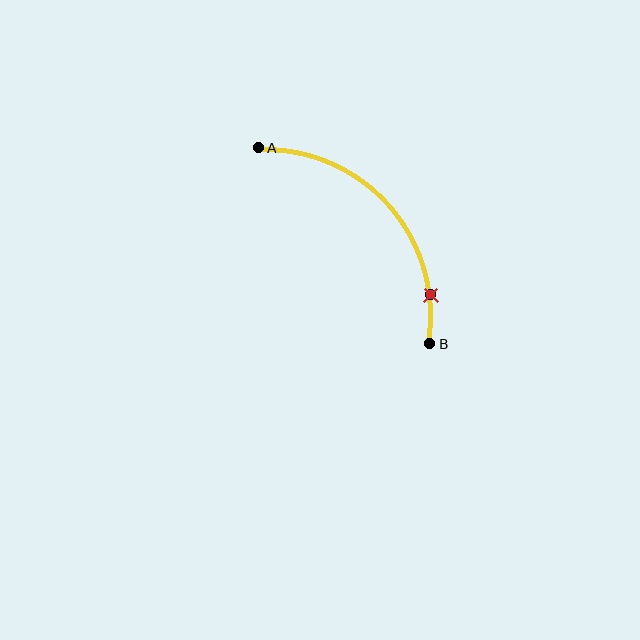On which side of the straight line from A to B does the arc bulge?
The arc bulges above and to the right of the straight line connecting A and B.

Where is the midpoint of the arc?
The arc midpoint is the point on the curve farthest from the straight line joining A and B. It sits above and to the right of that line.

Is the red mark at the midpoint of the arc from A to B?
No. The red mark lies on the arc but is closer to endpoint B. The arc midpoint would be at the point on the curve equidistant along the arc from both A and B.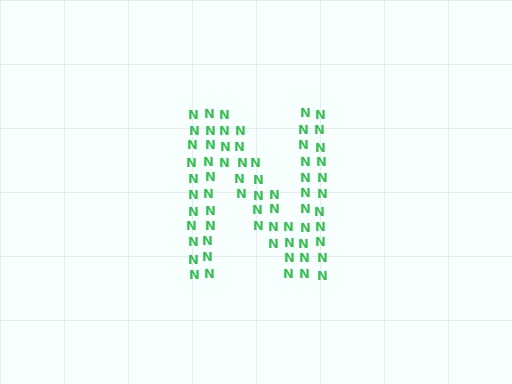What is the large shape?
The large shape is the letter N.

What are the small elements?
The small elements are letter N's.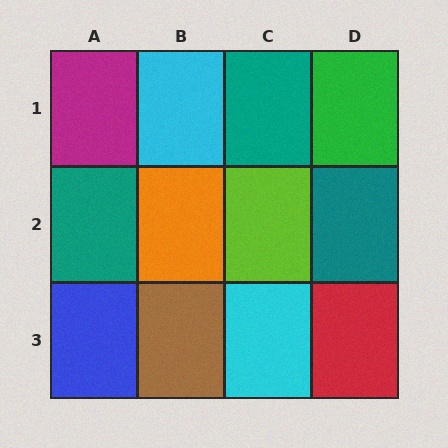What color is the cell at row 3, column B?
Brown.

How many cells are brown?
1 cell is brown.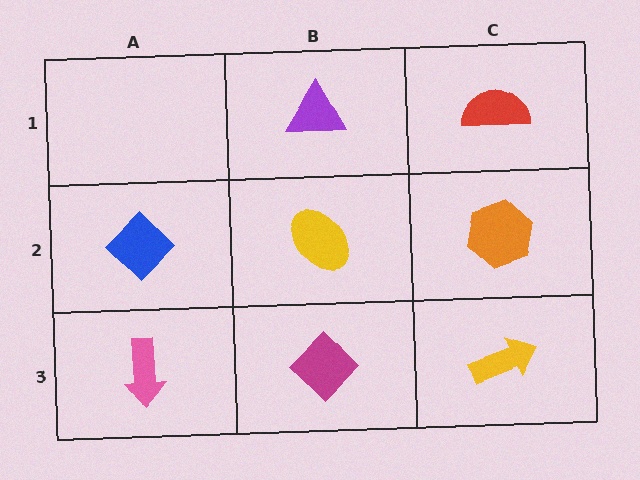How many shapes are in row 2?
3 shapes.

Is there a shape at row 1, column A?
No, that cell is empty.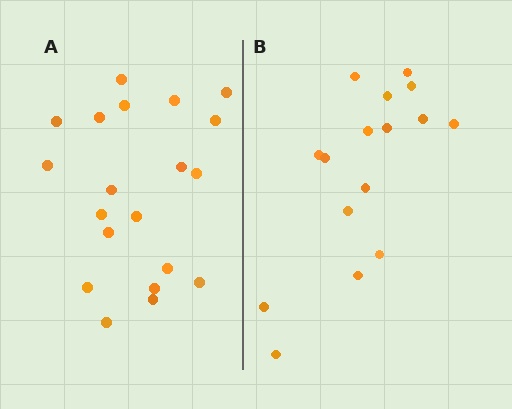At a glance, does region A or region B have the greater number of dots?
Region A (the left region) has more dots.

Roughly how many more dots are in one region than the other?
Region A has about 4 more dots than region B.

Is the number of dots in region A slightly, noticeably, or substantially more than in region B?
Region A has noticeably more, but not dramatically so. The ratio is roughly 1.2 to 1.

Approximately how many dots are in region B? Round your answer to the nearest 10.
About 20 dots. (The exact count is 16, which rounds to 20.)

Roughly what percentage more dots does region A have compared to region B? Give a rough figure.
About 25% more.